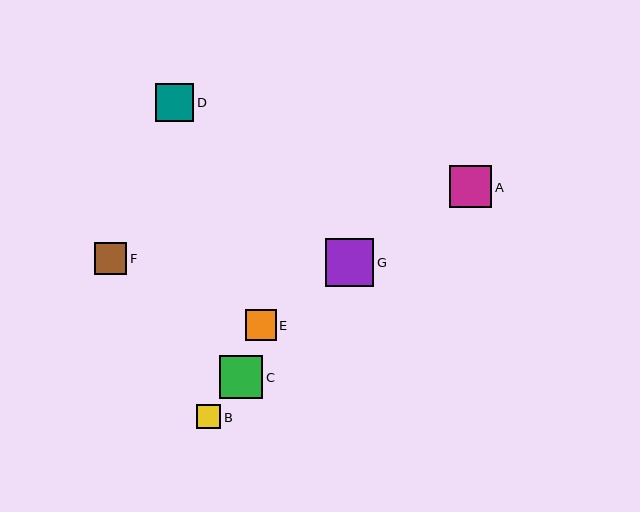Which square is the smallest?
Square B is the smallest with a size of approximately 24 pixels.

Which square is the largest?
Square G is the largest with a size of approximately 48 pixels.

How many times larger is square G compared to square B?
Square G is approximately 2.0 times the size of square B.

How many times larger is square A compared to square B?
Square A is approximately 1.7 times the size of square B.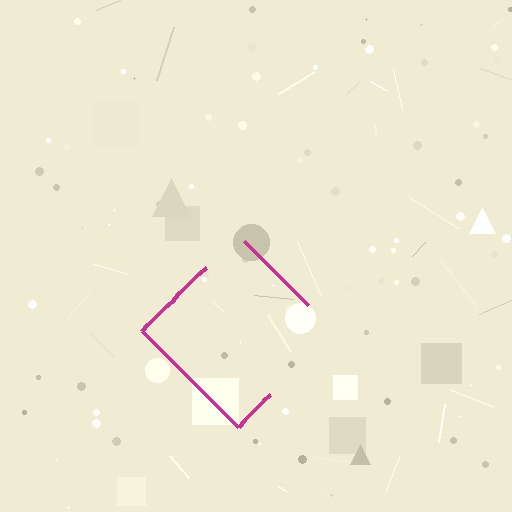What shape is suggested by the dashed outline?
The dashed outline suggests a diamond.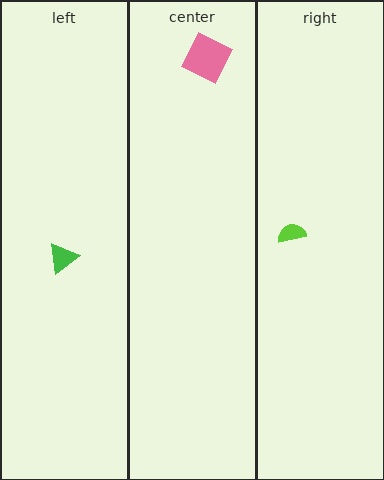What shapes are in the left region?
The green triangle.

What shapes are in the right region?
The lime semicircle.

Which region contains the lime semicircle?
The right region.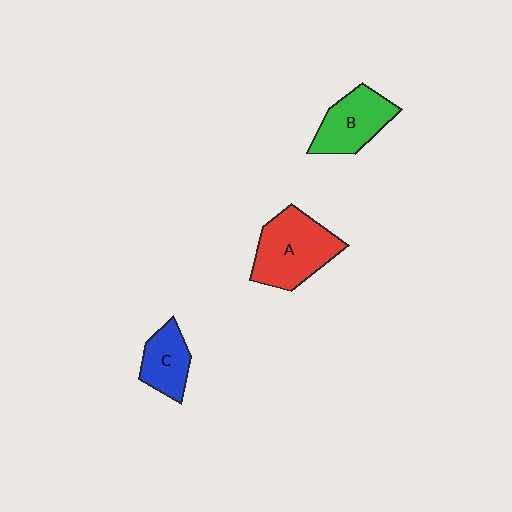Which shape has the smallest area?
Shape C (blue).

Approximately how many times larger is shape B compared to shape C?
Approximately 1.3 times.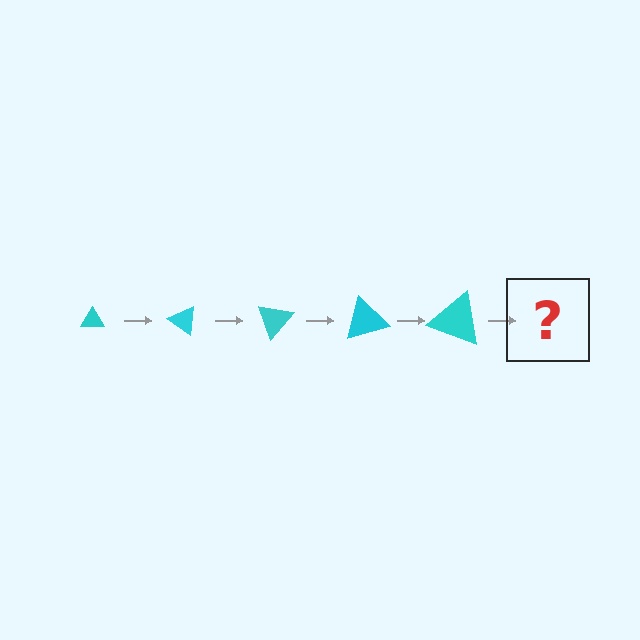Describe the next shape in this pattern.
It should be a triangle, larger than the previous one and rotated 175 degrees from the start.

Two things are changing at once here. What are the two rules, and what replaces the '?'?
The two rules are that the triangle grows larger each step and it rotates 35 degrees each step. The '?' should be a triangle, larger than the previous one and rotated 175 degrees from the start.